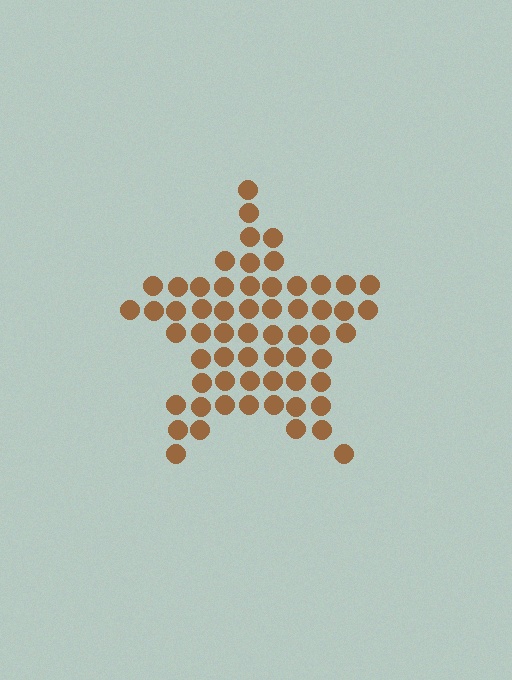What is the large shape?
The large shape is a star.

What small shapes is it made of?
It is made of small circles.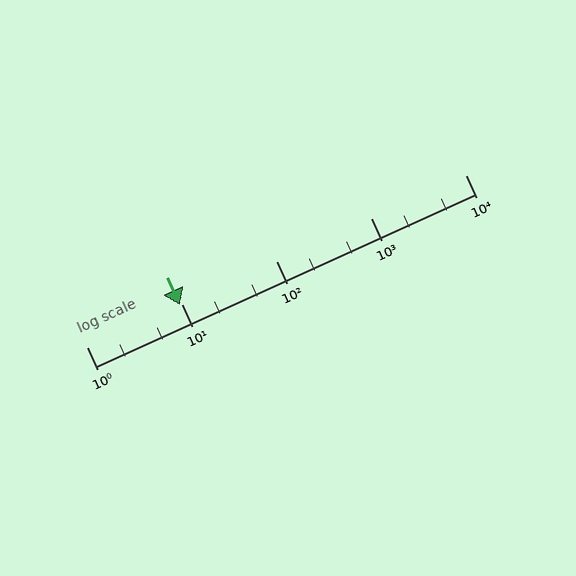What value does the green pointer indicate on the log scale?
The pointer indicates approximately 9.6.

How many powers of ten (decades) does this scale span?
The scale spans 4 decades, from 1 to 10000.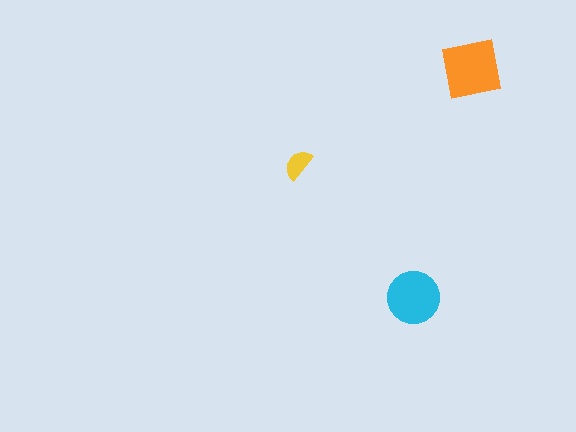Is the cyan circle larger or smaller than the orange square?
Smaller.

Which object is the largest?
The orange square.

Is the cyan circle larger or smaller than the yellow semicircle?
Larger.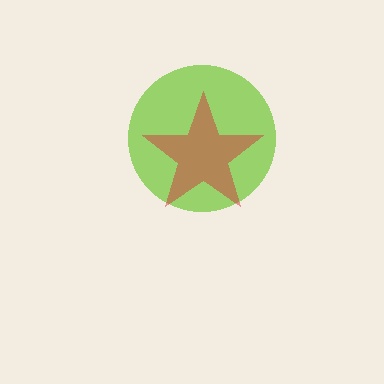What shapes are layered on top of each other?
The layered shapes are: a lime circle, a red star.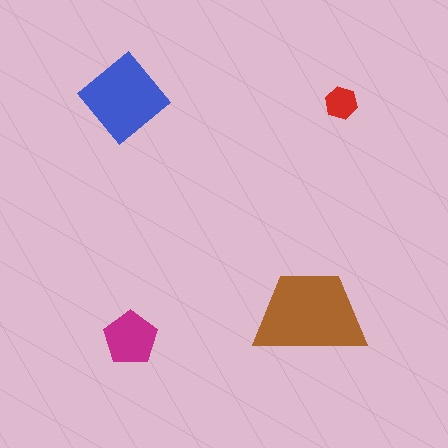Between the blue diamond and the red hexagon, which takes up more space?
The blue diamond.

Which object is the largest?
The brown trapezoid.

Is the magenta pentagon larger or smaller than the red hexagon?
Larger.